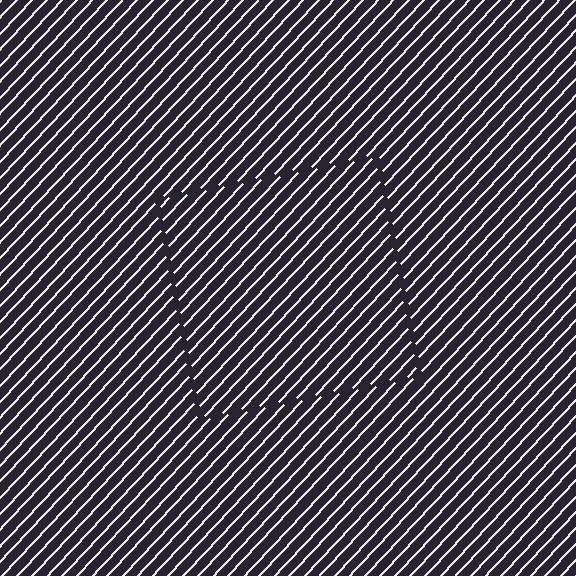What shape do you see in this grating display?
An illusory square. The interior of the shape contains the same grating, shifted by half a period — the contour is defined by the phase discontinuity where line-ends from the inner and outer gratings abut.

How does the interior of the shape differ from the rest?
The interior of the shape contains the same grating, shifted by half a period — the contour is defined by the phase discontinuity where line-ends from the inner and outer gratings abut.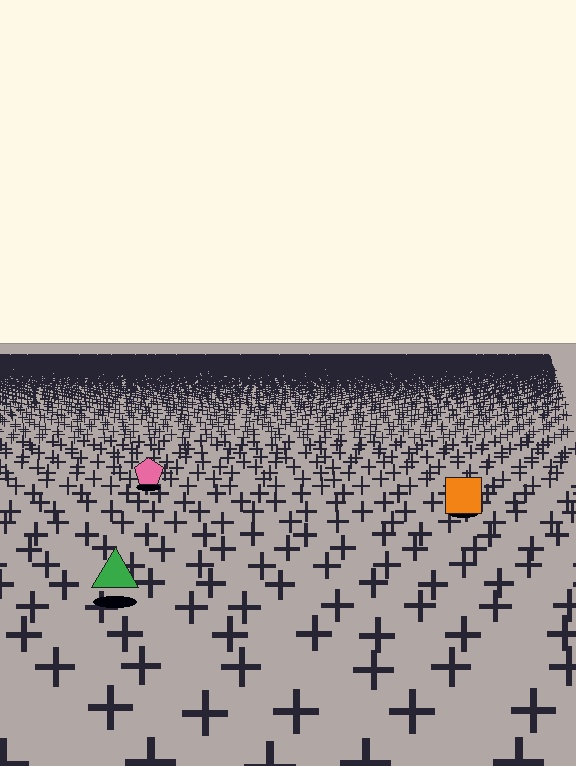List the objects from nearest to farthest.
From nearest to farthest: the green triangle, the orange square, the pink pentagon.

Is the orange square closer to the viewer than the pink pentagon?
Yes. The orange square is closer — you can tell from the texture gradient: the ground texture is coarser near it.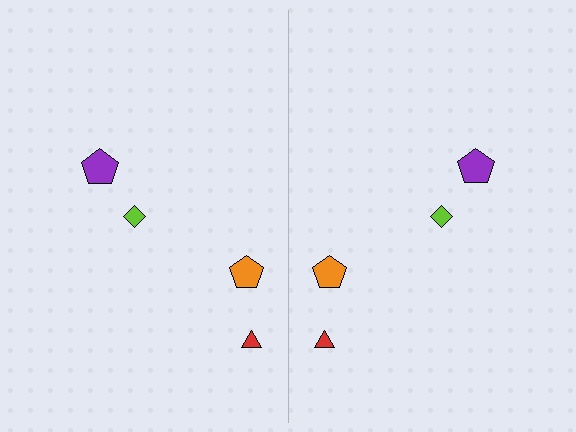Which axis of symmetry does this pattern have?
The pattern has a vertical axis of symmetry running through the center of the image.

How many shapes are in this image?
There are 8 shapes in this image.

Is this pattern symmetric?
Yes, this pattern has bilateral (reflection) symmetry.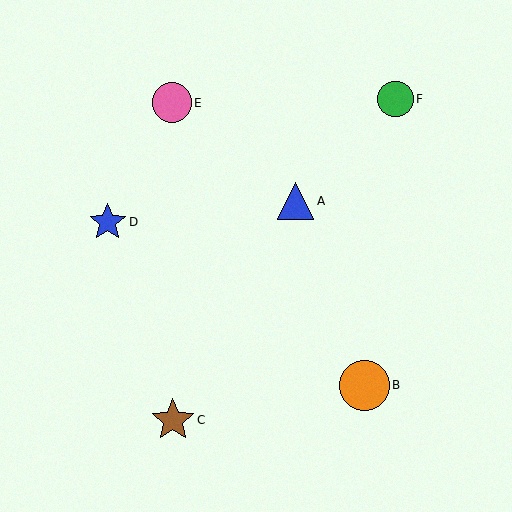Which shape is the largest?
The orange circle (labeled B) is the largest.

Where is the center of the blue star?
The center of the blue star is at (108, 222).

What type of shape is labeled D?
Shape D is a blue star.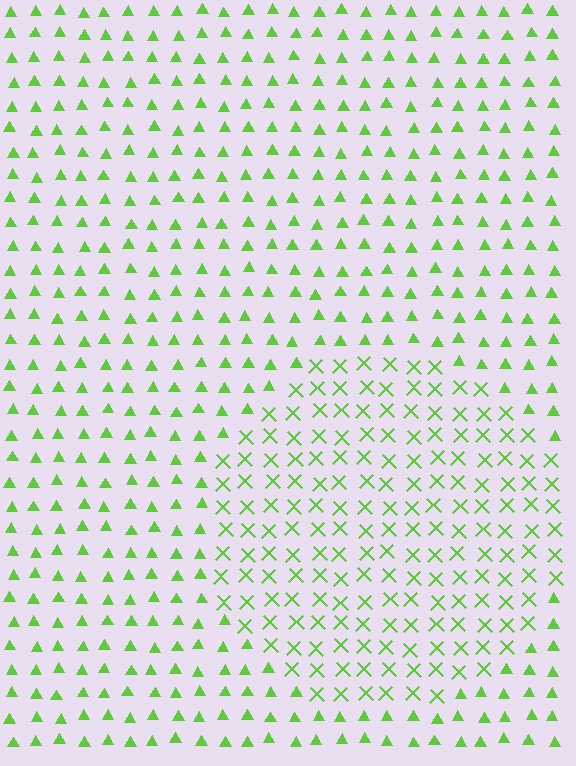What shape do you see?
I see a circle.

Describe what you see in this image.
The image is filled with small lime elements arranged in a uniform grid. A circle-shaped region contains X marks, while the surrounding area contains triangles. The boundary is defined purely by the change in element shape.